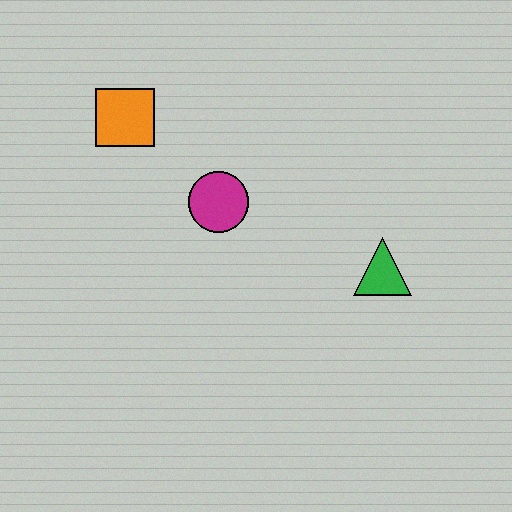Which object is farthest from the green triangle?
The orange square is farthest from the green triangle.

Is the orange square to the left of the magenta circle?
Yes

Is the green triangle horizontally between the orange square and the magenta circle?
No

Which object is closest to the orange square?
The magenta circle is closest to the orange square.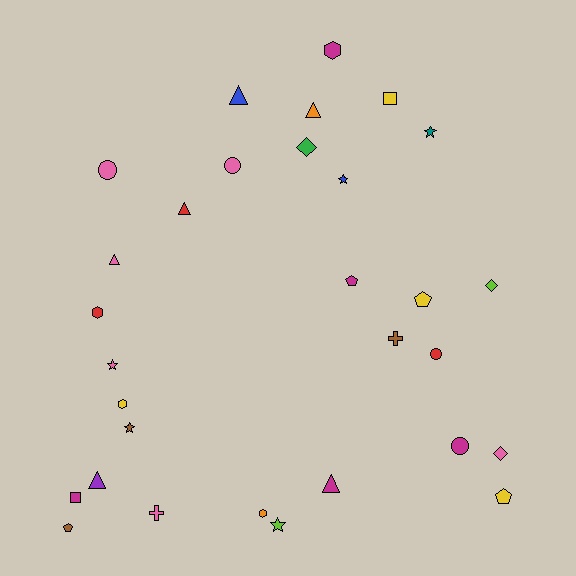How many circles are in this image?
There are 4 circles.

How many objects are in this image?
There are 30 objects.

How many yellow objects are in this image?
There are 4 yellow objects.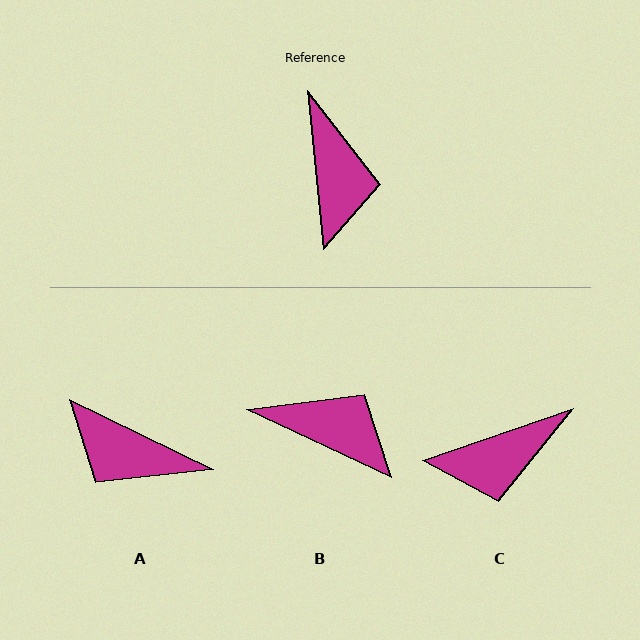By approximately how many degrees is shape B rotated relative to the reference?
Approximately 59 degrees counter-clockwise.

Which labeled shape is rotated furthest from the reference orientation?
A, about 121 degrees away.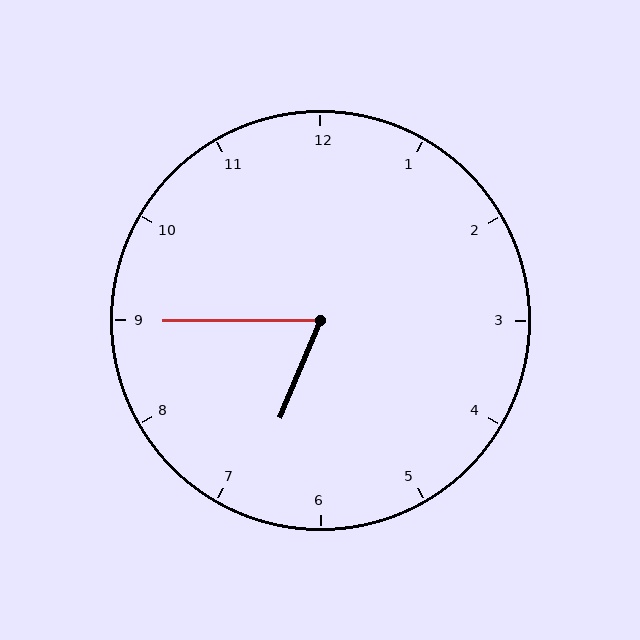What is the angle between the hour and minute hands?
Approximately 68 degrees.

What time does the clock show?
6:45.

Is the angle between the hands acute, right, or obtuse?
It is acute.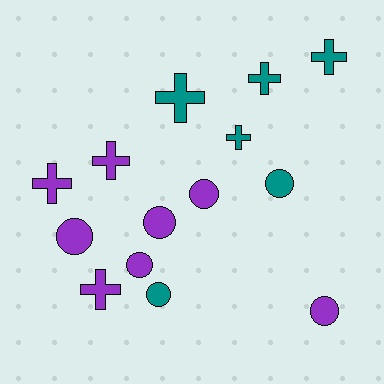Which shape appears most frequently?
Cross, with 7 objects.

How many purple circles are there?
There are 5 purple circles.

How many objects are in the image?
There are 14 objects.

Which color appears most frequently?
Purple, with 8 objects.